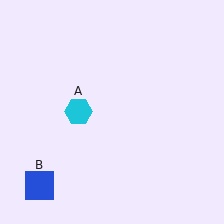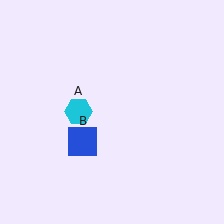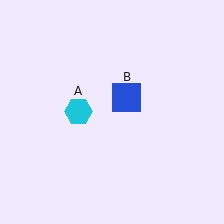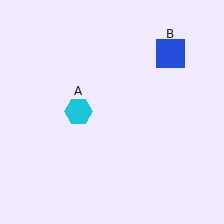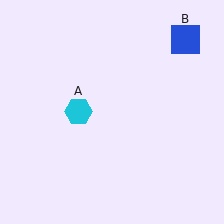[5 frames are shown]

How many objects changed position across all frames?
1 object changed position: blue square (object B).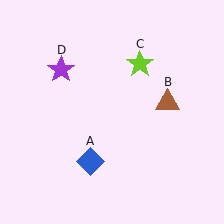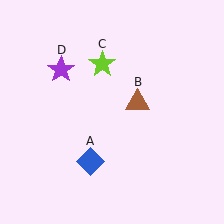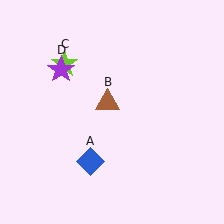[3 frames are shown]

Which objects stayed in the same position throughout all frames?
Blue diamond (object A) and purple star (object D) remained stationary.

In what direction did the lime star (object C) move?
The lime star (object C) moved left.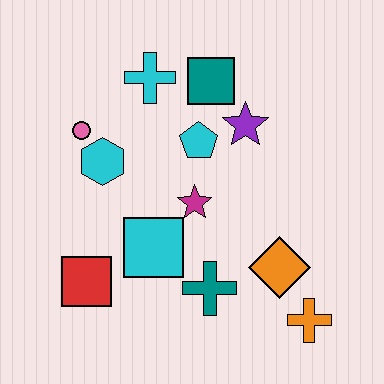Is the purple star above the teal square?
No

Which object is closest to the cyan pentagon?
The purple star is closest to the cyan pentagon.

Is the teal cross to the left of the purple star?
Yes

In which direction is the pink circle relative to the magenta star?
The pink circle is to the left of the magenta star.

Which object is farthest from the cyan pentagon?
The orange cross is farthest from the cyan pentagon.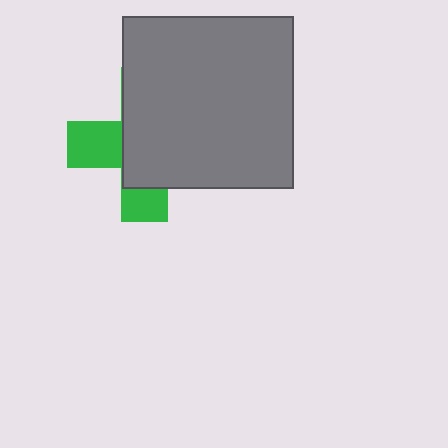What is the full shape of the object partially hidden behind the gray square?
The partially hidden object is a green cross.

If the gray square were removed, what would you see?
You would see the complete green cross.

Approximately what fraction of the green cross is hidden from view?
Roughly 67% of the green cross is hidden behind the gray square.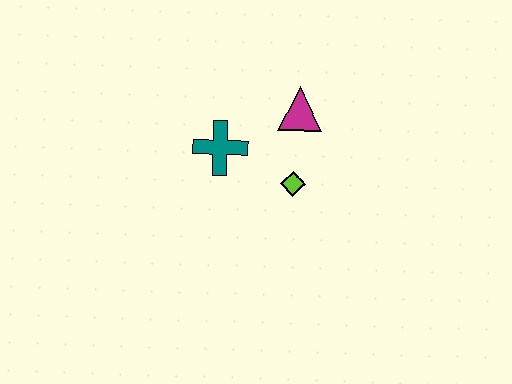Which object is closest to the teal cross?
The lime diamond is closest to the teal cross.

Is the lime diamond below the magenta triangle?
Yes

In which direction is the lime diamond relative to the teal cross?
The lime diamond is to the right of the teal cross.